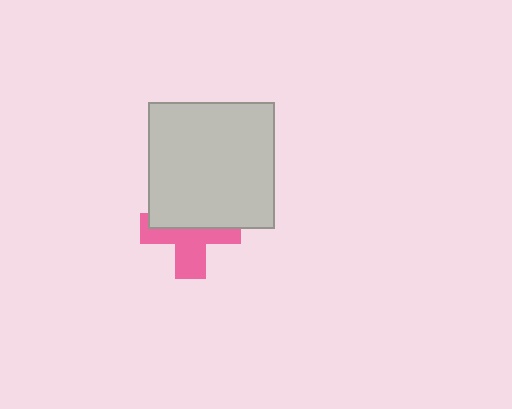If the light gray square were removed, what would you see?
You would see the complete pink cross.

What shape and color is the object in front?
The object in front is a light gray square.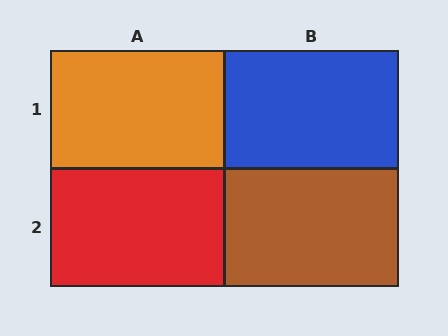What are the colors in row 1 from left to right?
Orange, blue.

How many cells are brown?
1 cell is brown.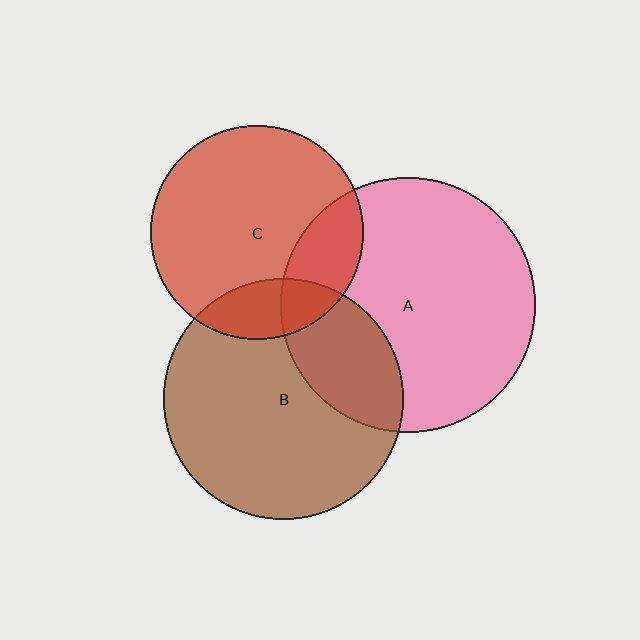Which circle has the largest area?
Circle A (pink).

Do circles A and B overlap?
Yes.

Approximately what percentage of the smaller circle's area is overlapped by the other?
Approximately 25%.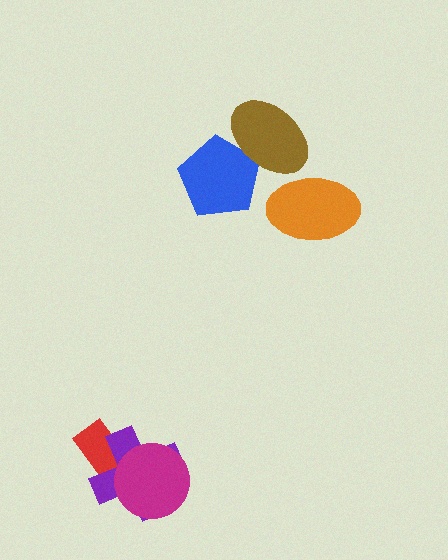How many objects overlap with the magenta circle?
2 objects overlap with the magenta circle.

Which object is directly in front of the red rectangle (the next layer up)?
The purple cross is directly in front of the red rectangle.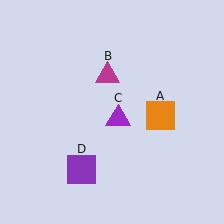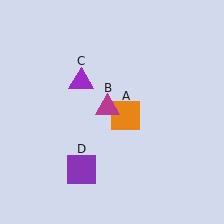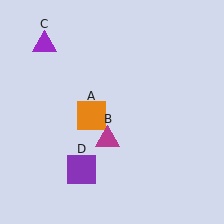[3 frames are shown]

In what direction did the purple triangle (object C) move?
The purple triangle (object C) moved up and to the left.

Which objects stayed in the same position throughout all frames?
Purple square (object D) remained stationary.